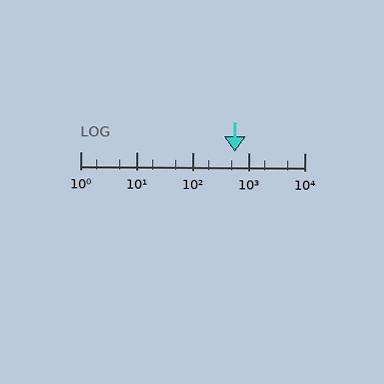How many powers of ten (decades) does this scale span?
The scale spans 4 decades, from 1 to 10000.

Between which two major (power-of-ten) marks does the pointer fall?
The pointer is between 100 and 1000.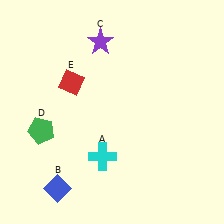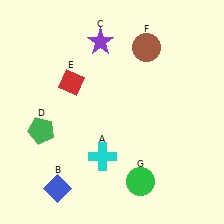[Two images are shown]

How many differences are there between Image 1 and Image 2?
There are 2 differences between the two images.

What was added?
A brown circle (F), a green circle (G) were added in Image 2.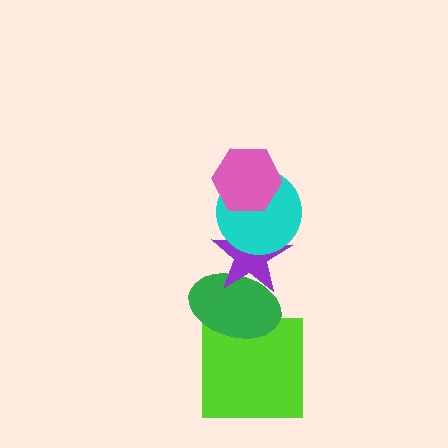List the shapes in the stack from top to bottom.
From top to bottom: the pink hexagon, the cyan circle, the purple star, the green ellipse, the lime square.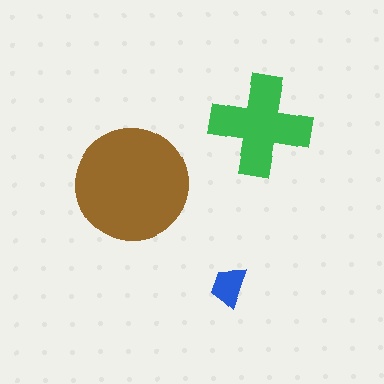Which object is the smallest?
The blue trapezoid.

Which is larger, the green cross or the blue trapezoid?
The green cross.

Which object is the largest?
The brown circle.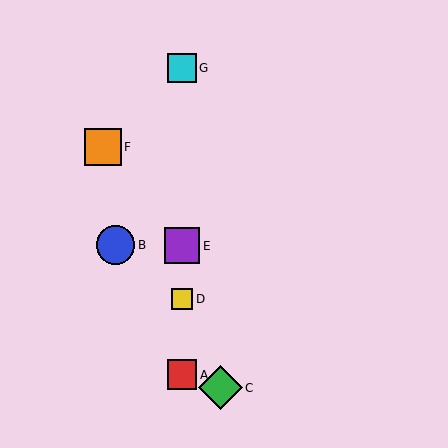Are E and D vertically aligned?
Yes, both are at x≈182.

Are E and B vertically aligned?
No, E is at x≈182 and B is at x≈115.